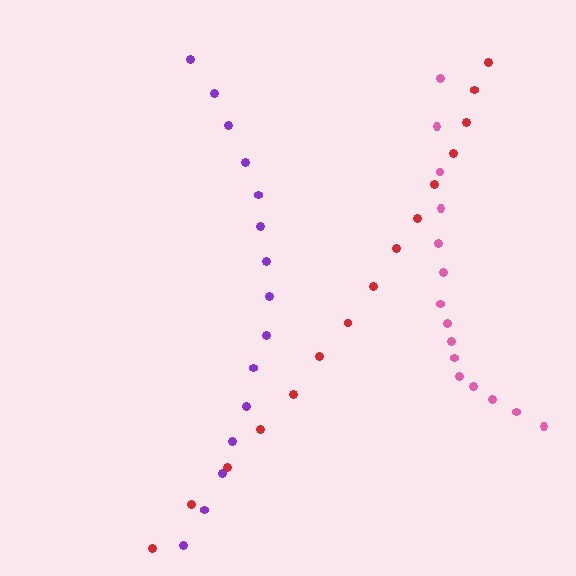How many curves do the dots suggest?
There are 3 distinct paths.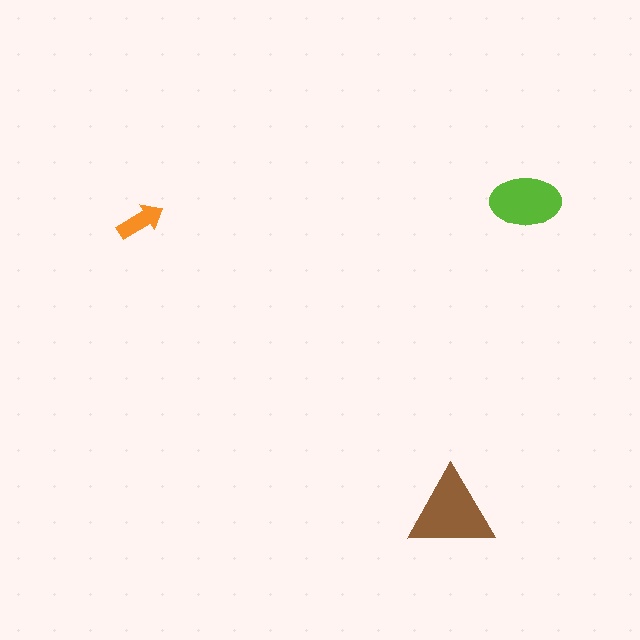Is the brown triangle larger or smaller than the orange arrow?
Larger.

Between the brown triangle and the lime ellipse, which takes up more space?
The brown triangle.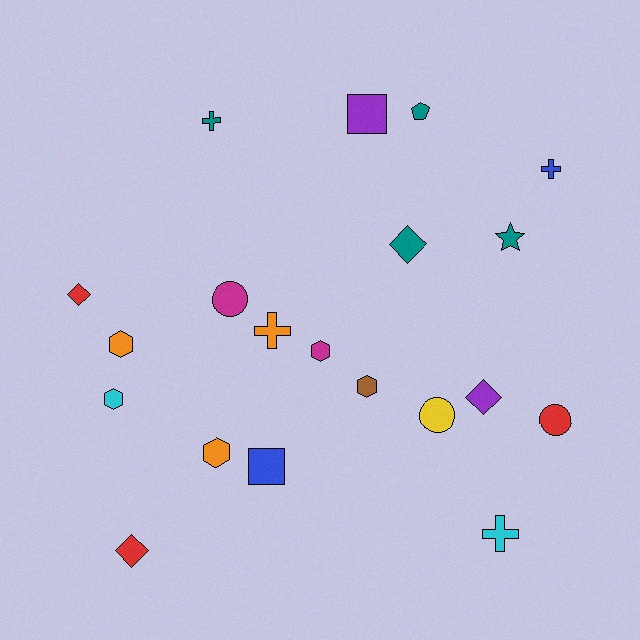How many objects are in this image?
There are 20 objects.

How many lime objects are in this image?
There are no lime objects.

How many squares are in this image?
There are 2 squares.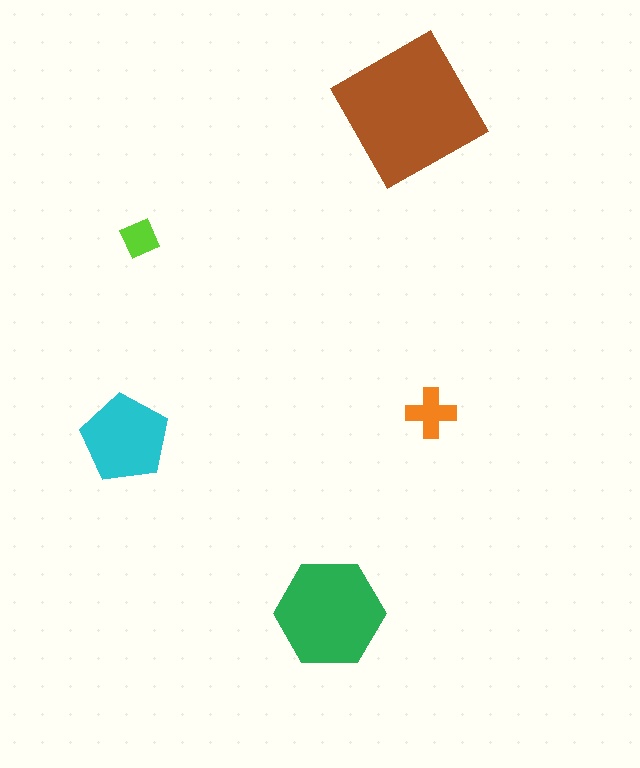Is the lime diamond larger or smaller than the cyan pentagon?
Smaller.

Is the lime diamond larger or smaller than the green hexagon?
Smaller.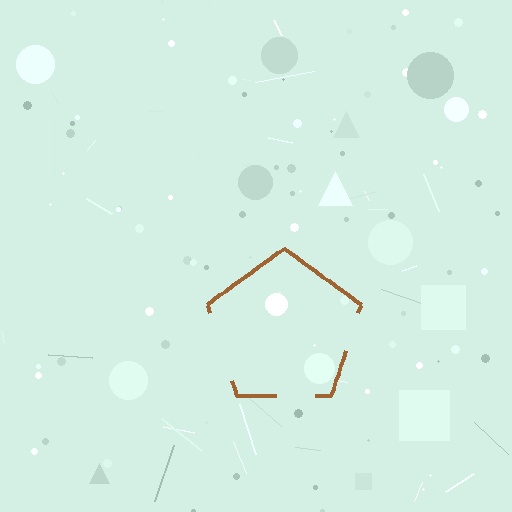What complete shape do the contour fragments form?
The contour fragments form a pentagon.